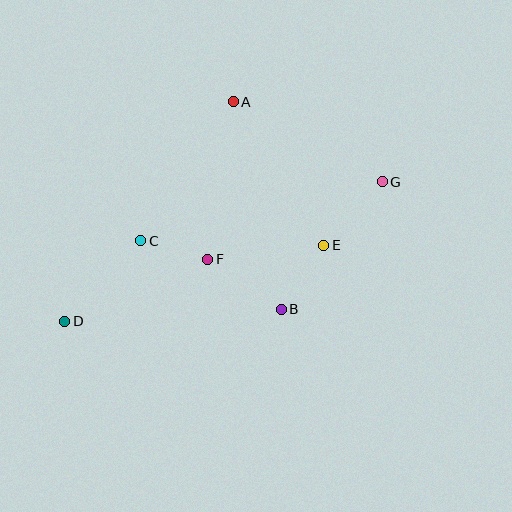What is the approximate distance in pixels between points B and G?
The distance between B and G is approximately 162 pixels.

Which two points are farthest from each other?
Points D and G are farthest from each other.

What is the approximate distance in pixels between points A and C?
The distance between A and C is approximately 167 pixels.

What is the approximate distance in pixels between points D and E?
The distance between D and E is approximately 270 pixels.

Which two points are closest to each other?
Points C and F are closest to each other.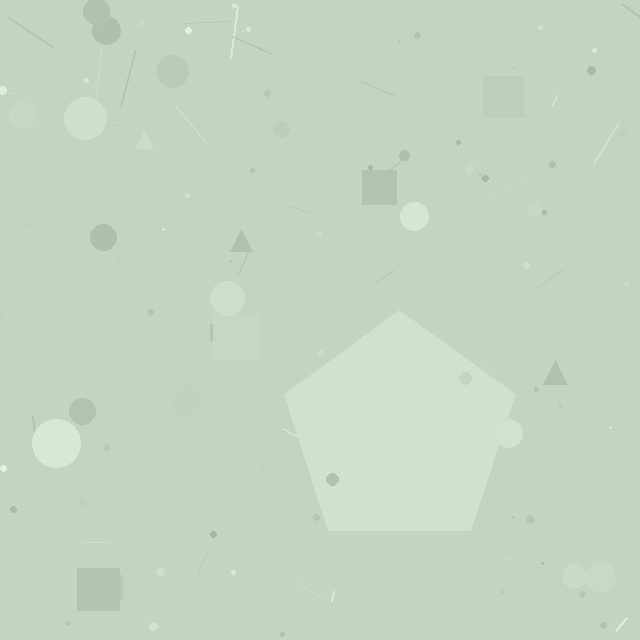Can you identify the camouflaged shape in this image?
The camouflaged shape is a pentagon.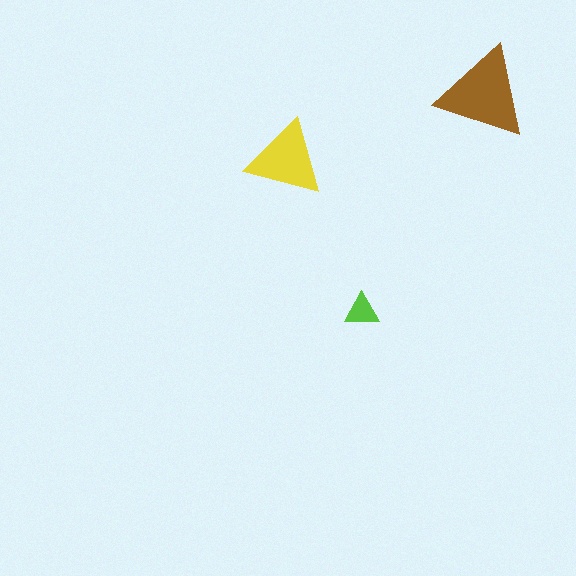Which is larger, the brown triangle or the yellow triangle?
The brown one.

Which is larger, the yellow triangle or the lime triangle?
The yellow one.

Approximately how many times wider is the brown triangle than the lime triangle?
About 2.5 times wider.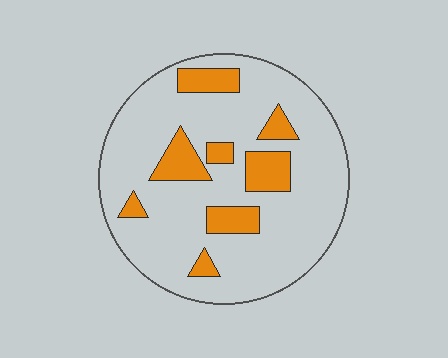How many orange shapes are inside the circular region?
8.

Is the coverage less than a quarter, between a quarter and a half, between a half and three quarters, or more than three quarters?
Less than a quarter.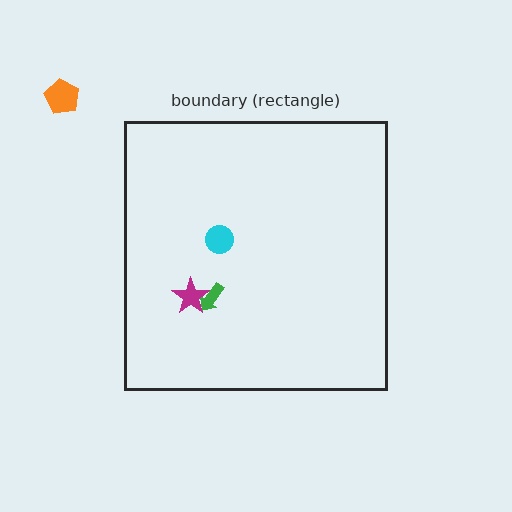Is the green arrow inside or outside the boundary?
Inside.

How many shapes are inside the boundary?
3 inside, 1 outside.